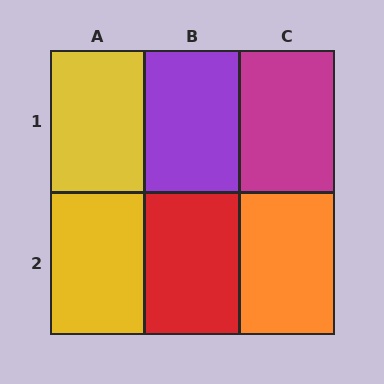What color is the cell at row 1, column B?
Purple.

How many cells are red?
1 cell is red.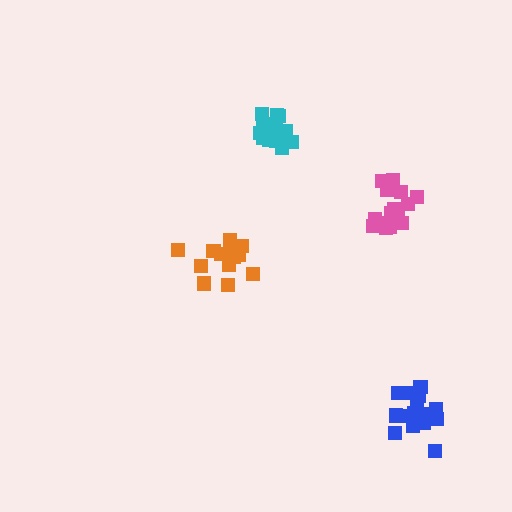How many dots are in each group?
Group 1: 16 dots, Group 2: 15 dots, Group 3: 15 dots, Group 4: 17 dots (63 total).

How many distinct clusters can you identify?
There are 4 distinct clusters.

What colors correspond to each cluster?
The clusters are colored: orange, pink, cyan, blue.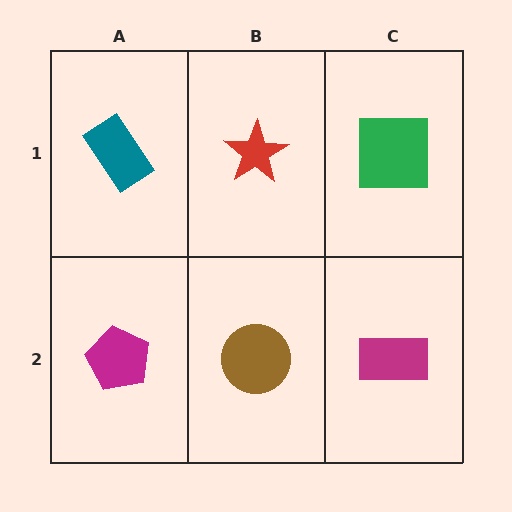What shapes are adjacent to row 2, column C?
A green square (row 1, column C), a brown circle (row 2, column B).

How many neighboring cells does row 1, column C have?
2.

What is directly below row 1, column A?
A magenta pentagon.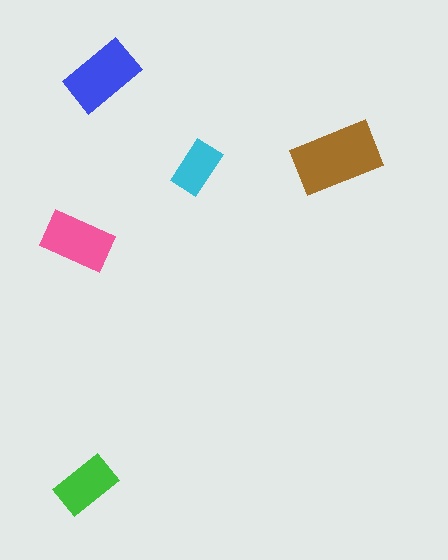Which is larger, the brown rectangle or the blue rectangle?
The brown one.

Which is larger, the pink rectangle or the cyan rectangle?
The pink one.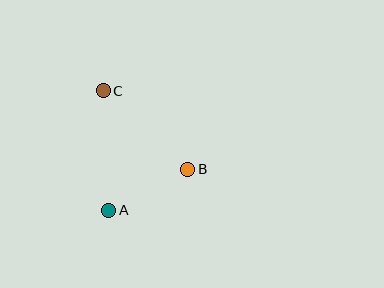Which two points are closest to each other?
Points A and B are closest to each other.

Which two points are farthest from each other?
Points A and C are farthest from each other.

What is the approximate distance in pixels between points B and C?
The distance between B and C is approximately 115 pixels.